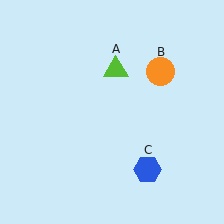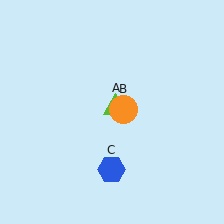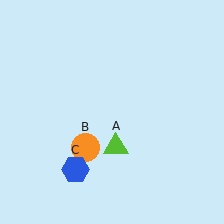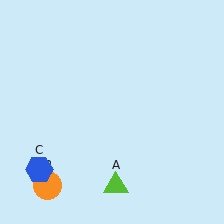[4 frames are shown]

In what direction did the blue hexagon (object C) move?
The blue hexagon (object C) moved left.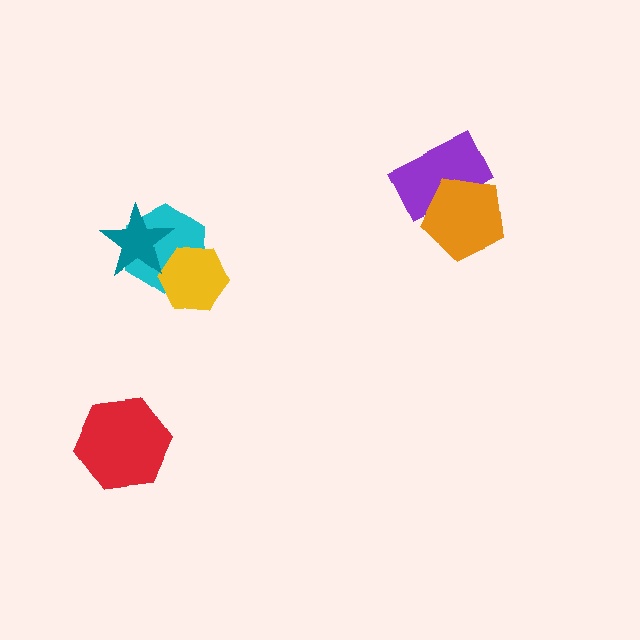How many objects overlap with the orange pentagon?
1 object overlaps with the orange pentagon.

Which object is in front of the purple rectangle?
The orange pentagon is in front of the purple rectangle.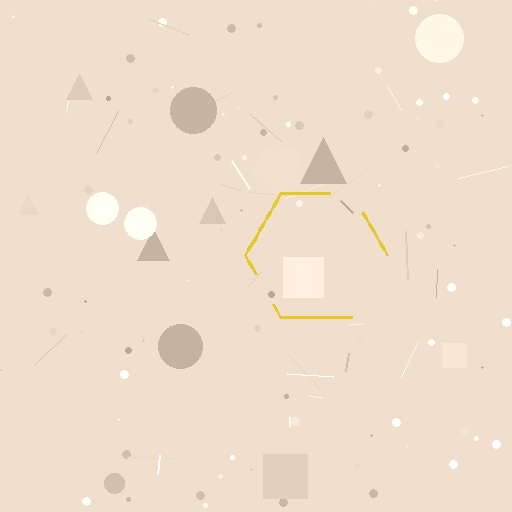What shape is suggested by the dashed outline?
The dashed outline suggests a hexagon.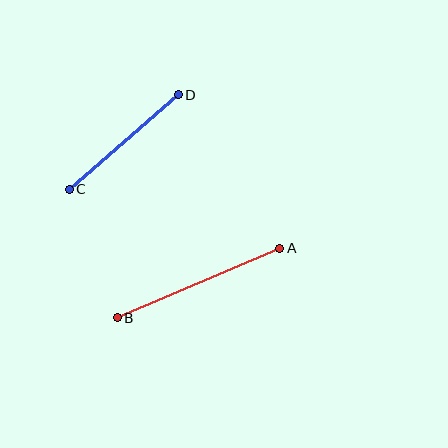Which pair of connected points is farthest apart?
Points A and B are farthest apart.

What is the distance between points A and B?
The distance is approximately 177 pixels.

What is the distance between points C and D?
The distance is approximately 144 pixels.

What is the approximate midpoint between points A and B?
The midpoint is at approximately (199, 283) pixels.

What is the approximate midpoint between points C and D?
The midpoint is at approximately (124, 142) pixels.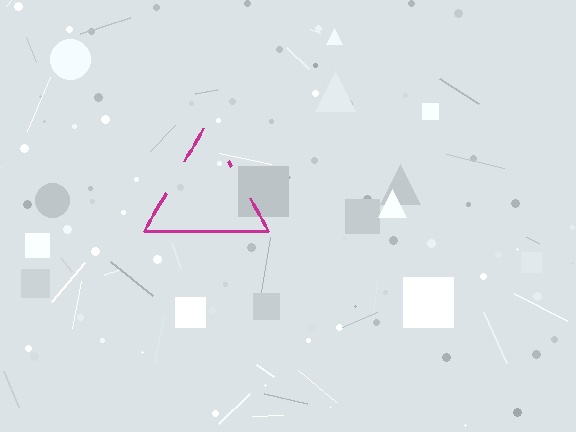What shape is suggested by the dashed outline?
The dashed outline suggests a triangle.